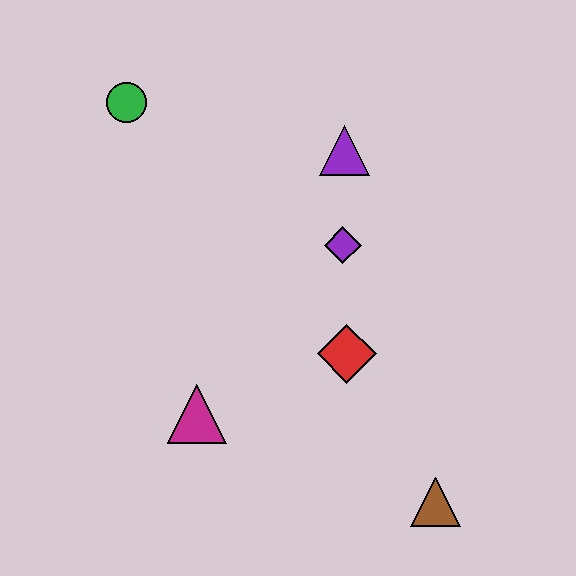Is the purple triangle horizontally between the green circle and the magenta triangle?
No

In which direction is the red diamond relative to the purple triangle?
The red diamond is below the purple triangle.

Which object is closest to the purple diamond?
The purple triangle is closest to the purple diamond.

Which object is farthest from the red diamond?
The green circle is farthest from the red diamond.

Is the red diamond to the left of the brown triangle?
Yes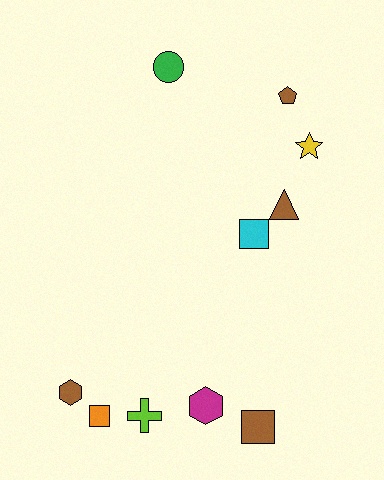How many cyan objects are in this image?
There is 1 cyan object.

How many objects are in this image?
There are 10 objects.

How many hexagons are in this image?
There are 2 hexagons.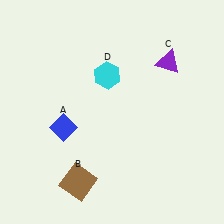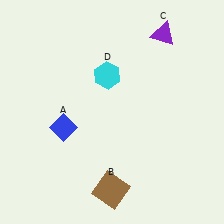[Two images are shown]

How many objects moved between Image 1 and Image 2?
2 objects moved between the two images.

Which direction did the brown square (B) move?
The brown square (B) moved right.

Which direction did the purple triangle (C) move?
The purple triangle (C) moved up.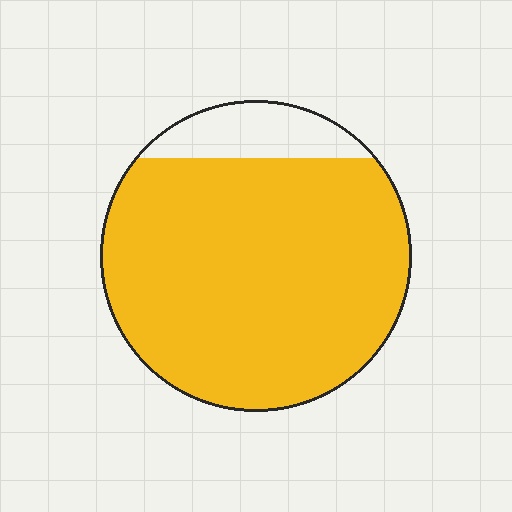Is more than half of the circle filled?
Yes.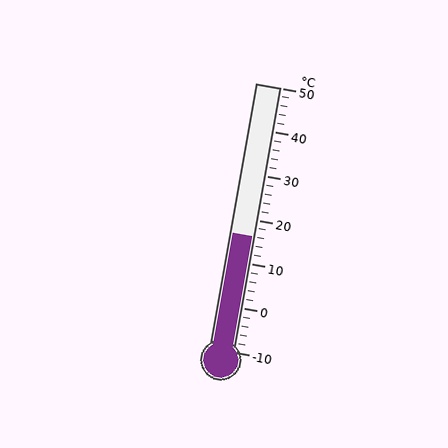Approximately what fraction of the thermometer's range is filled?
The thermometer is filled to approximately 45% of its range.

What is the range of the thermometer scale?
The thermometer scale ranges from -10°C to 50°C.